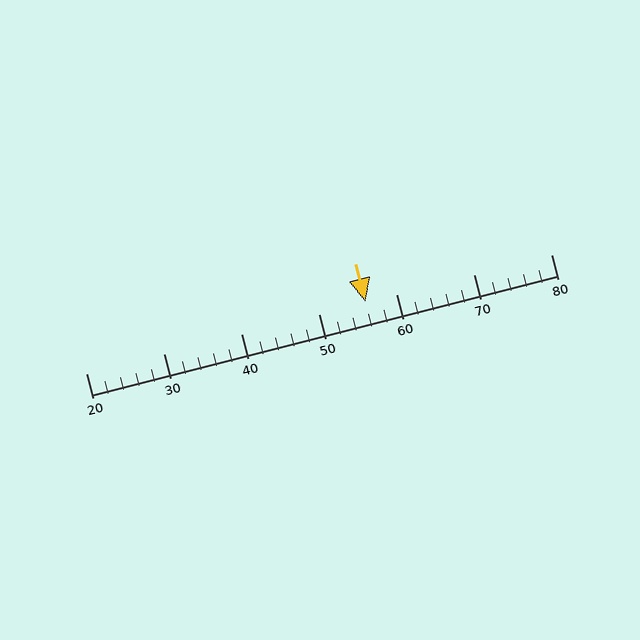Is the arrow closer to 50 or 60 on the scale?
The arrow is closer to 60.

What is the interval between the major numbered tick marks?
The major tick marks are spaced 10 units apart.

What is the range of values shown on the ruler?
The ruler shows values from 20 to 80.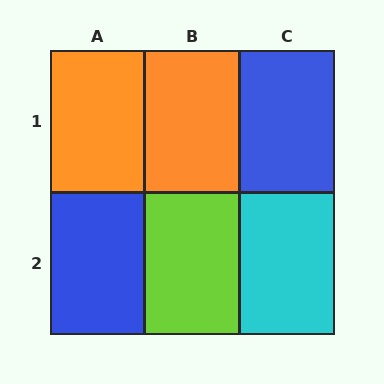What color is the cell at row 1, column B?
Orange.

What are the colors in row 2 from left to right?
Blue, lime, cyan.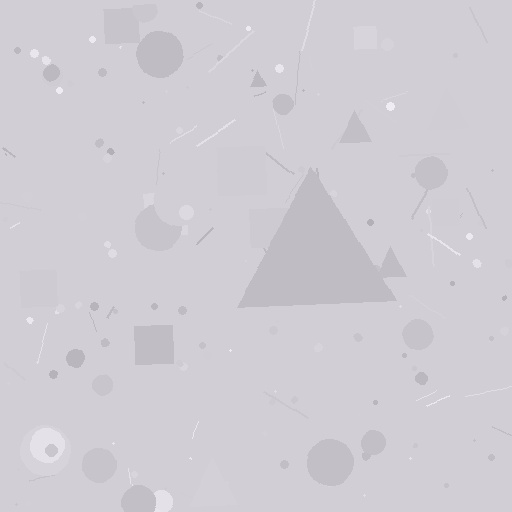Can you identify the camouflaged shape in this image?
The camouflaged shape is a triangle.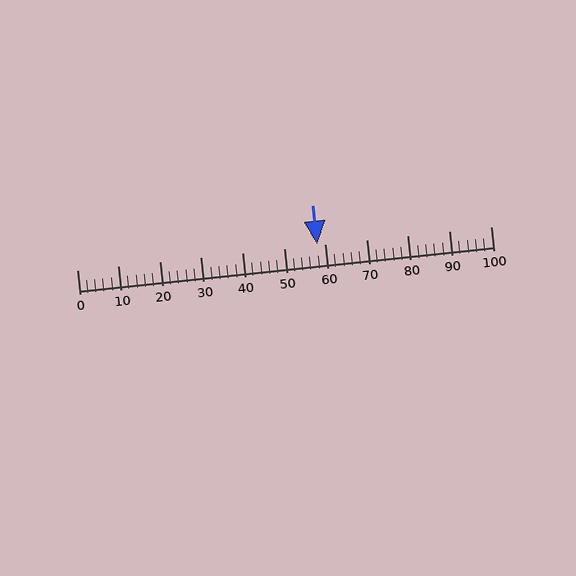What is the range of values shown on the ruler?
The ruler shows values from 0 to 100.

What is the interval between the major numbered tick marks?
The major tick marks are spaced 10 units apart.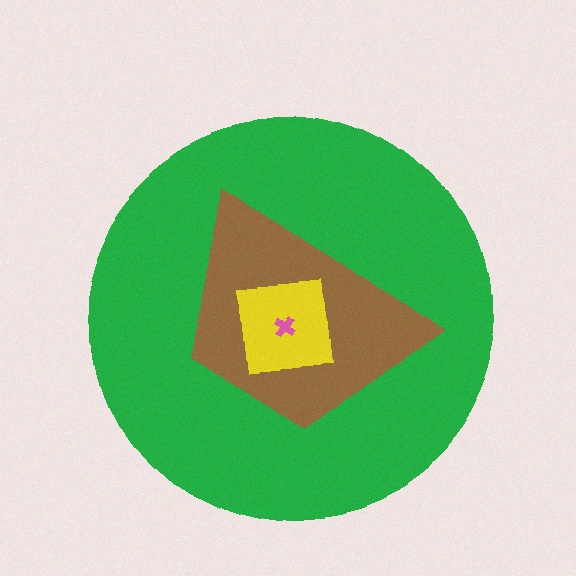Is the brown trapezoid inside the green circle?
Yes.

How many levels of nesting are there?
4.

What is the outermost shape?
The green circle.